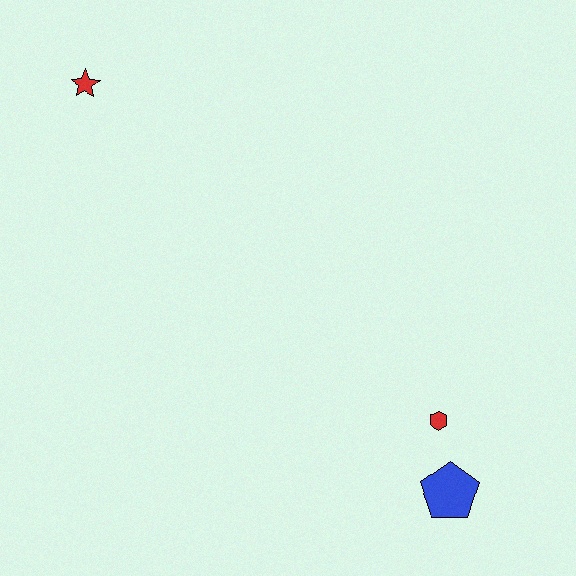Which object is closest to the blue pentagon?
The red hexagon is closest to the blue pentagon.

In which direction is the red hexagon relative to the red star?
The red hexagon is to the right of the red star.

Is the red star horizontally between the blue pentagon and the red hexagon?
No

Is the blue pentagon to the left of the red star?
No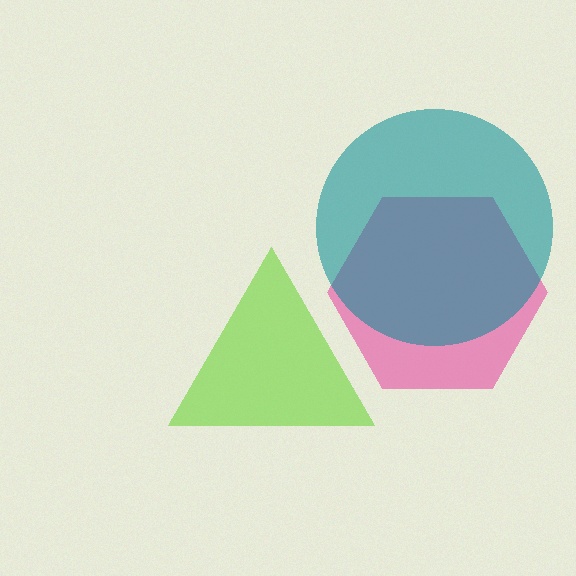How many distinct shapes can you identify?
There are 3 distinct shapes: a pink hexagon, a lime triangle, a teal circle.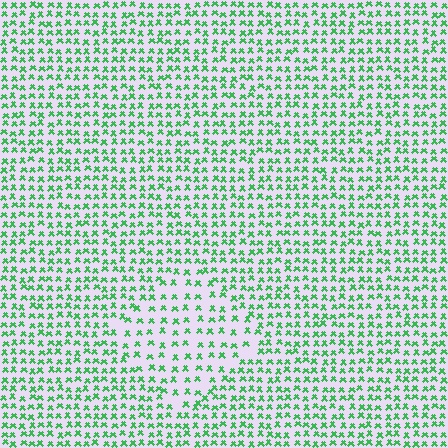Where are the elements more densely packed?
The elements are more densely packed outside the diamond boundary.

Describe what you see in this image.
The image contains small green elements arranged at two different densities. A diamond-shaped region is visible where the elements are less densely packed than the surrounding area.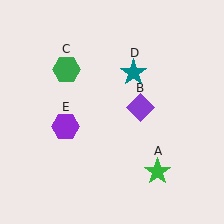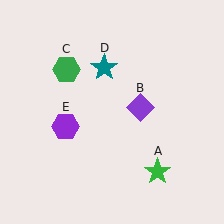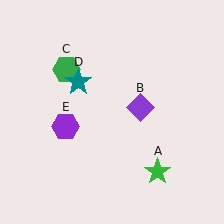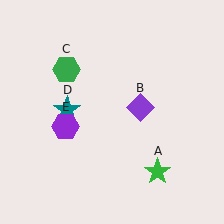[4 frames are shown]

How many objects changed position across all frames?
1 object changed position: teal star (object D).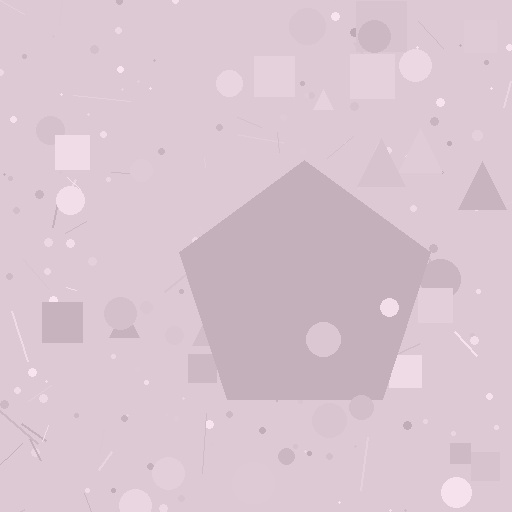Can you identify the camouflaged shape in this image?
The camouflaged shape is a pentagon.